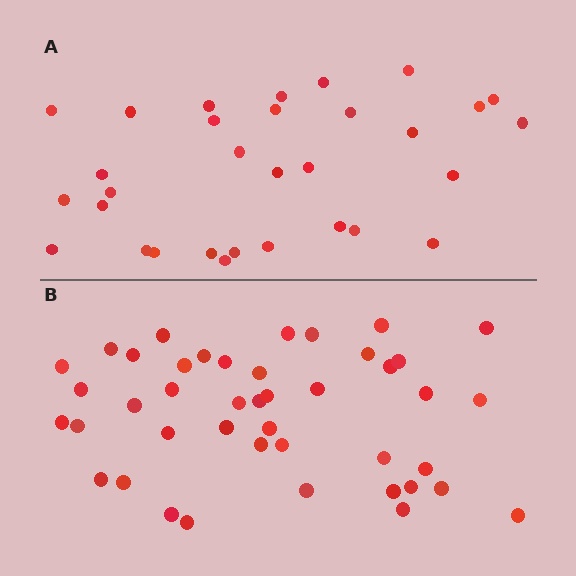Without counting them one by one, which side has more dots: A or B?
Region B (the bottom region) has more dots.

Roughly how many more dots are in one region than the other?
Region B has roughly 12 or so more dots than region A.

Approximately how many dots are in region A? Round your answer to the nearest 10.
About 30 dots. (The exact count is 31, which rounds to 30.)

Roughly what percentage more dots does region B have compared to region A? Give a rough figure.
About 40% more.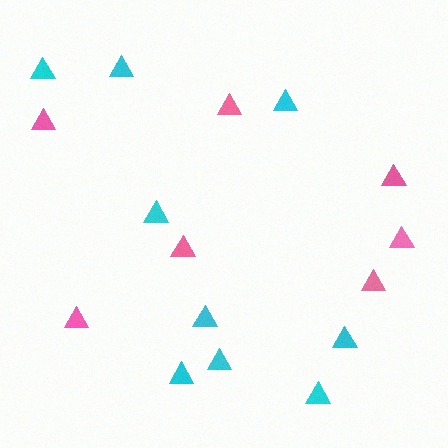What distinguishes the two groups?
There are 2 groups: one group of pink triangles (7) and one group of cyan triangles (9).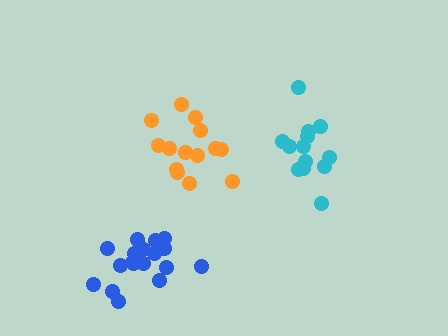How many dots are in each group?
Group 1: 18 dots, Group 2: 14 dots, Group 3: 13 dots (45 total).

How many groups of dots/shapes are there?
There are 3 groups.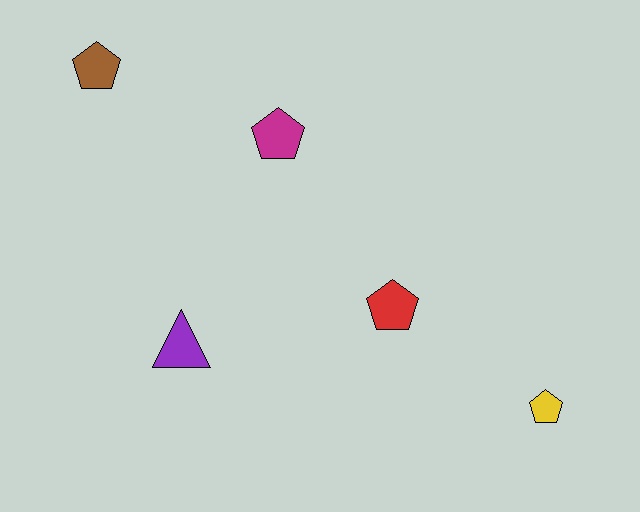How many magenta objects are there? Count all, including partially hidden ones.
There is 1 magenta object.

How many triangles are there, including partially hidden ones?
There is 1 triangle.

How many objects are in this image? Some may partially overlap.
There are 5 objects.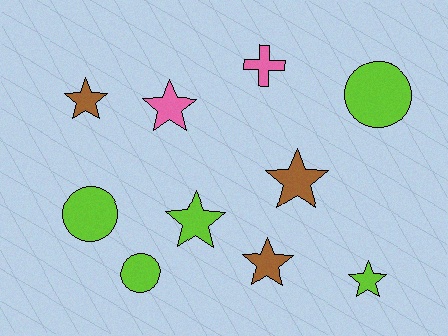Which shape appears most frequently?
Star, with 6 objects.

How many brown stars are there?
There are 3 brown stars.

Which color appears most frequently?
Lime, with 5 objects.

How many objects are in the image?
There are 10 objects.